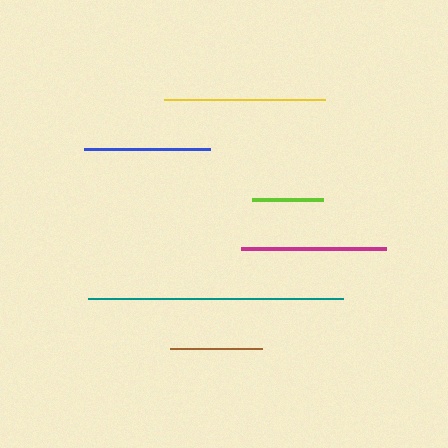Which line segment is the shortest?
The lime line is the shortest at approximately 71 pixels.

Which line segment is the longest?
The teal line is the longest at approximately 254 pixels.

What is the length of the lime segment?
The lime segment is approximately 71 pixels long.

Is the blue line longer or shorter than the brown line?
The blue line is longer than the brown line.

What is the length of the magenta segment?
The magenta segment is approximately 145 pixels long.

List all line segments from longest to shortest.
From longest to shortest: teal, yellow, magenta, blue, brown, lime.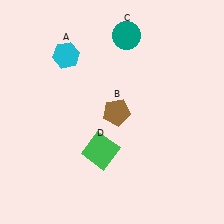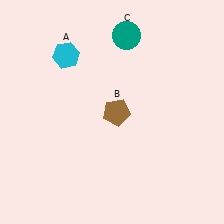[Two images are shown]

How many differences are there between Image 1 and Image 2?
There is 1 difference between the two images.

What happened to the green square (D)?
The green square (D) was removed in Image 2. It was in the bottom-left area of Image 1.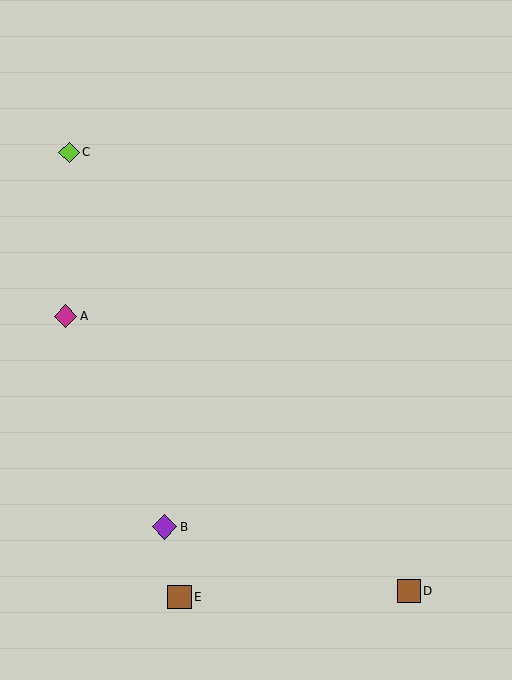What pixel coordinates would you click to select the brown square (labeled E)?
Click at (179, 597) to select the brown square E.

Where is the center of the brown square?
The center of the brown square is at (409, 591).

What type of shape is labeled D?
Shape D is a brown square.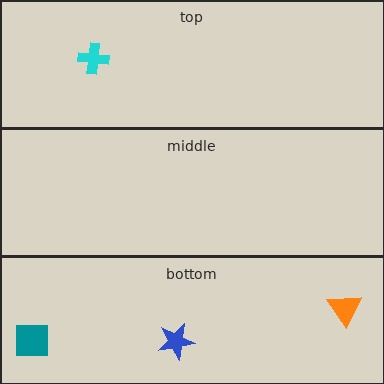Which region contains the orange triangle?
The bottom region.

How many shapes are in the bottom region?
3.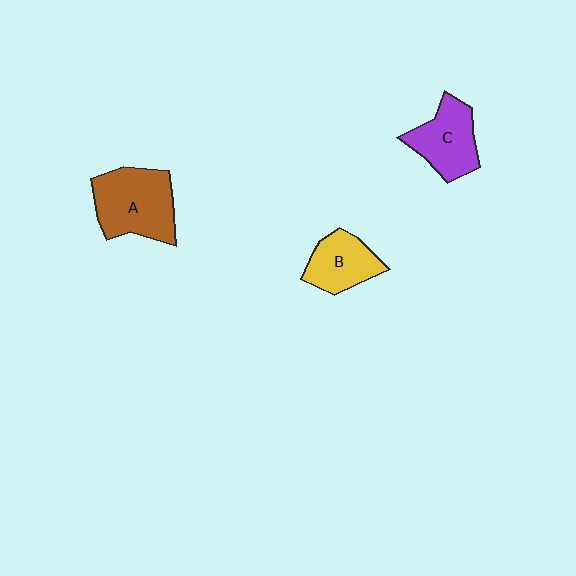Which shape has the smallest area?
Shape B (yellow).